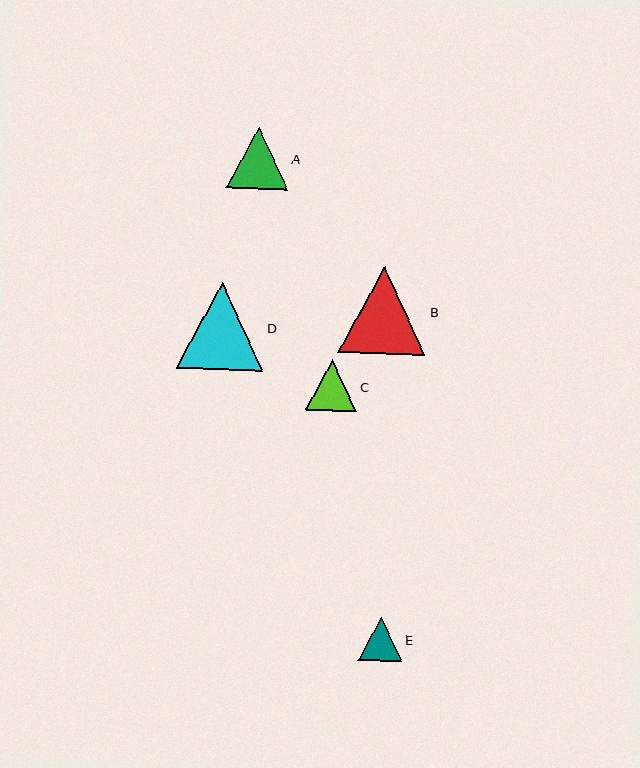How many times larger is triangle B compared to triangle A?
Triangle B is approximately 1.4 times the size of triangle A.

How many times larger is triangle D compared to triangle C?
Triangle D is approximately 1.7 times the size of triangle C.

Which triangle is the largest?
Triangle B is the largest with a size of approximately 87 pixels.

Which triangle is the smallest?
Triangle E is the smallest with a size of approximately 44 pixels.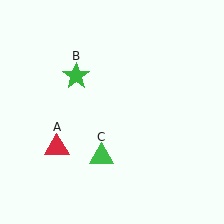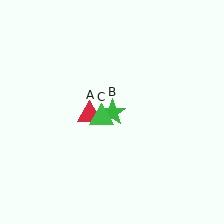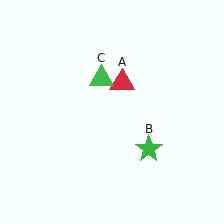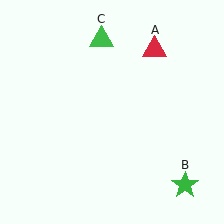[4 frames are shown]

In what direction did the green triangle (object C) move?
The green triangle (object C) moved up.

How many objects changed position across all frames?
3 objects changed position: red triangle (object A), green star (object B), green triangle (object C).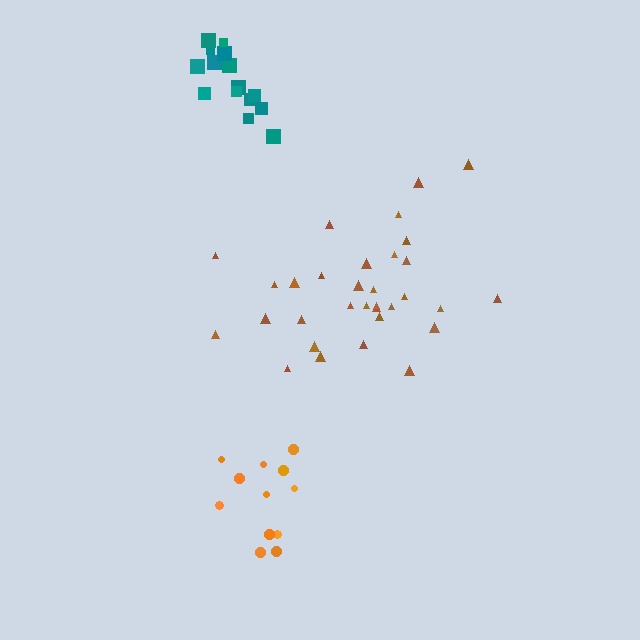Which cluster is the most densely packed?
Orange.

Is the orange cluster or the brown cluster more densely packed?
Orange.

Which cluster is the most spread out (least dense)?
Teal.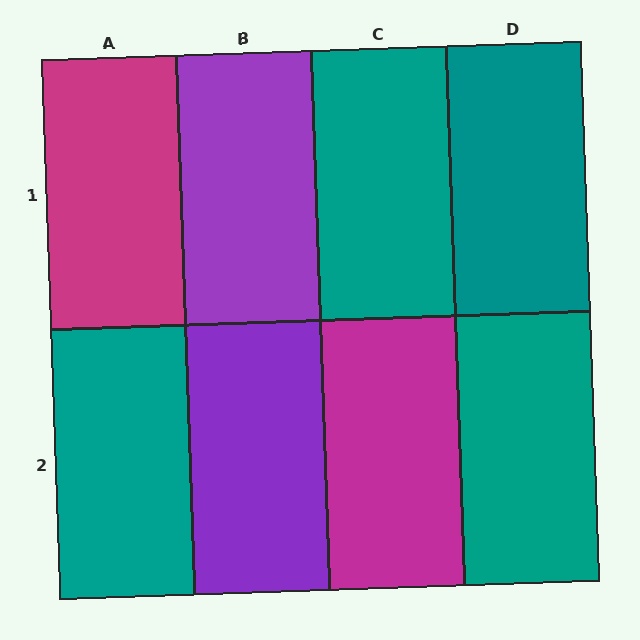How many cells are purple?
2 cells are purple.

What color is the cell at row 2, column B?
Purple.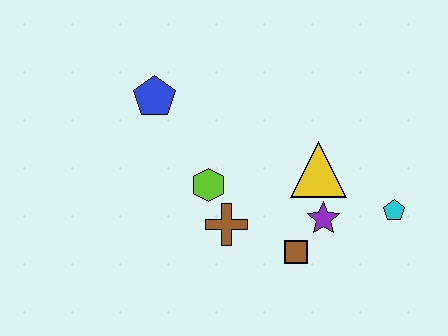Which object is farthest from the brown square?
The blue pentagon is farthest from the brown square.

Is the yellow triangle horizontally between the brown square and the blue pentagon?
No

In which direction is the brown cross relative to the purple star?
The brown cross is to the left of the purple star.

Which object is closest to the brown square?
The purple star is closest to the brown square.